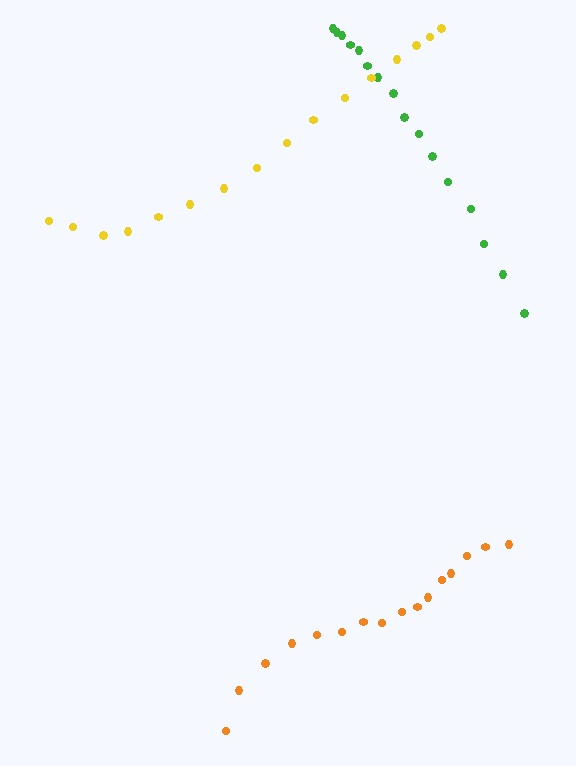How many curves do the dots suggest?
There are 3 distinct paths.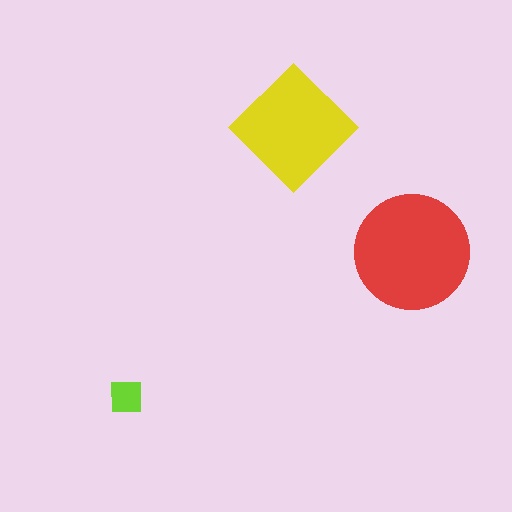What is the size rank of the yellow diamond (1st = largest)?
2nd.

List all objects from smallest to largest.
The lime square, the yellow diamond, the red circle.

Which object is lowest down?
The lime square is bottommost.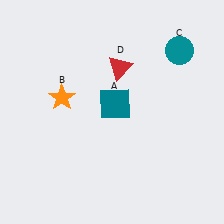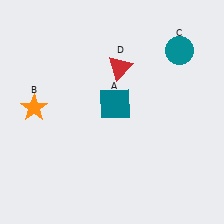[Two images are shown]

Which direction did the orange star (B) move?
The orange star (B) moved left.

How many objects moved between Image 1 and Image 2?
1 object moved between the two images.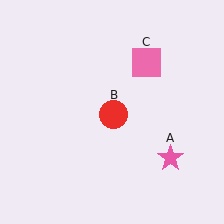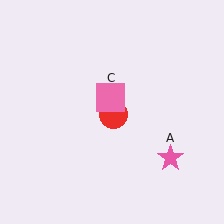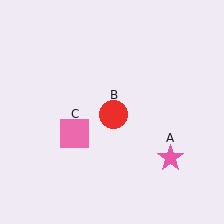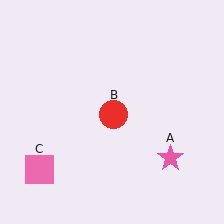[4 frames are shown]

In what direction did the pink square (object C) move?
The pink square (object C) moved down and to the left.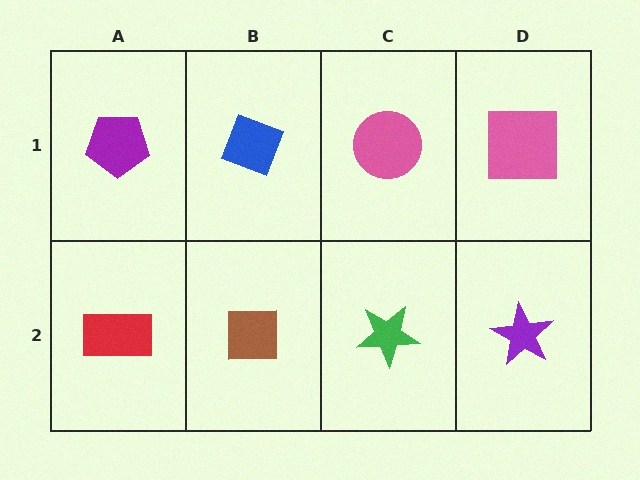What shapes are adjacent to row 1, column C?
A green star (row 2, column C), a blue diamond (row 1, column B), a pink square (row 1, column D).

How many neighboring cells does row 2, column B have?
3.